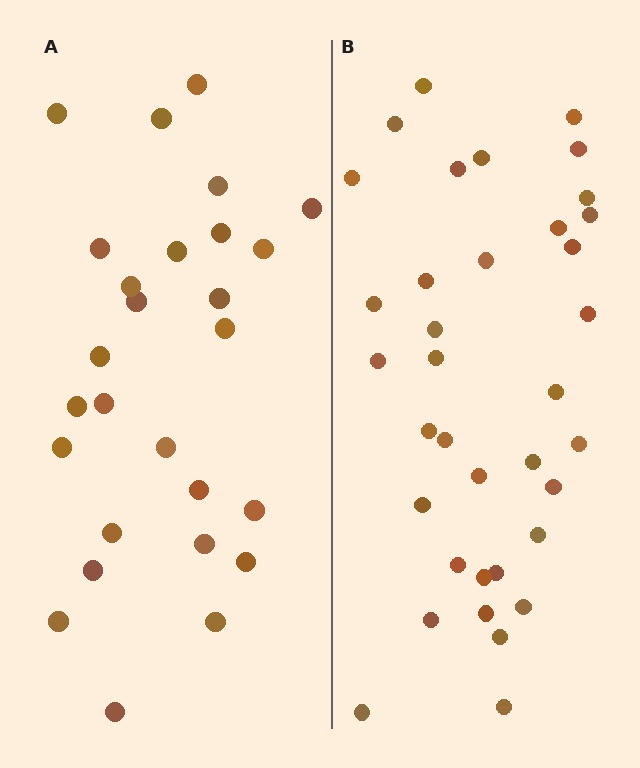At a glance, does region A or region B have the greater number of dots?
Region B (the right region) has more dots.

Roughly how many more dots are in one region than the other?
Region B has roughly 8 or so more dots than region A.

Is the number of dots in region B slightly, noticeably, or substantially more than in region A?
Region B has noticeably more, but not dramatically so. The ratio is roughly 1.3 to 1.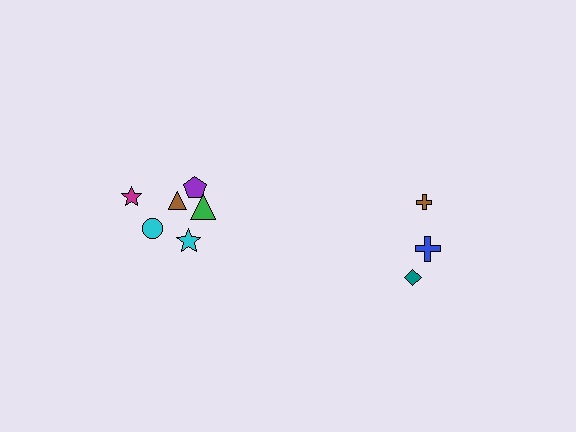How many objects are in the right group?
There are 3 objects.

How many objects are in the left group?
There are 6 objects.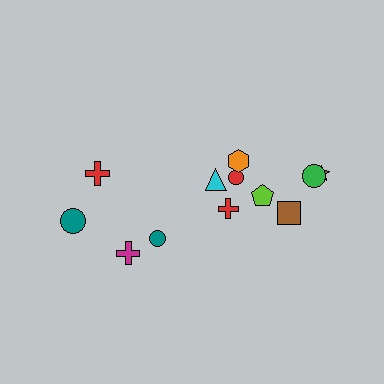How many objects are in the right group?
There are 8 objects.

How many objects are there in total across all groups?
There are 12 objects.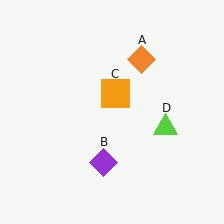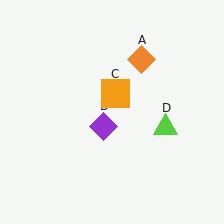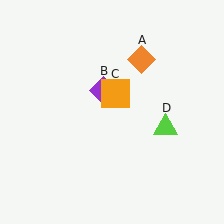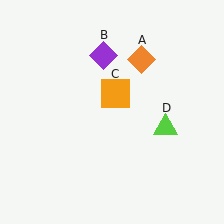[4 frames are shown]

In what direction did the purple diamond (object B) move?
The purple diamond (object B) moved up.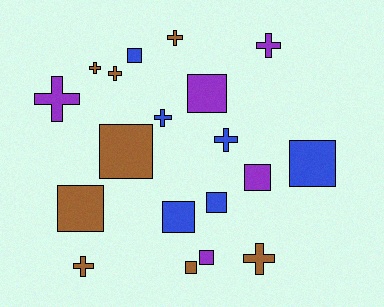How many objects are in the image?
There are 19 objects.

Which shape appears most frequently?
Square, with 10 objects.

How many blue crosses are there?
There are 2 blue crosses.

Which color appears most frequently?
Brown, with 8 objects.